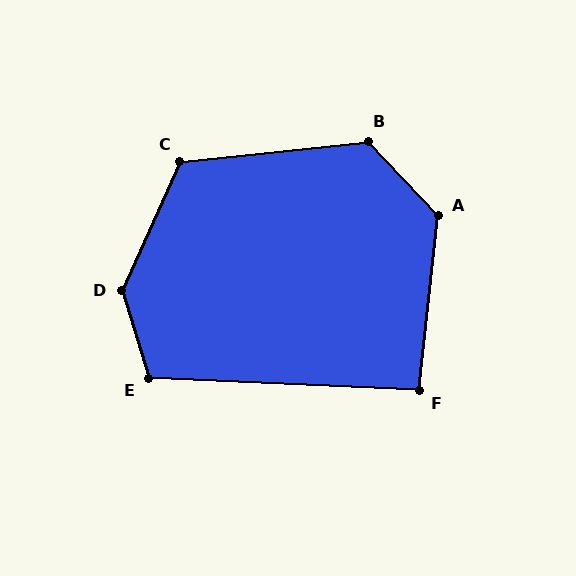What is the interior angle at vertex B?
Approximately 127 degrees (obtuse).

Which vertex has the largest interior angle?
D, at approximately 139 degrees.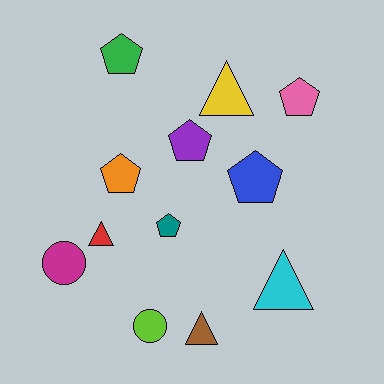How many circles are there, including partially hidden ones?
There are 2 circles.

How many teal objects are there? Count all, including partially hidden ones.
There is 1 teal object.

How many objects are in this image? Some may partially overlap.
There are 12 objects.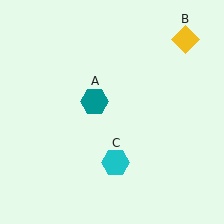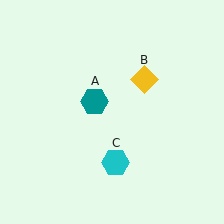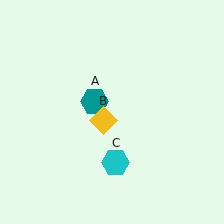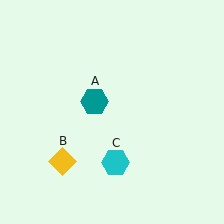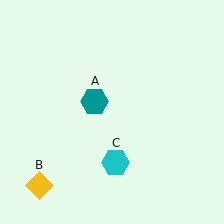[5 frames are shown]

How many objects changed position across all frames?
1 object changed position: yellow diamond (object B).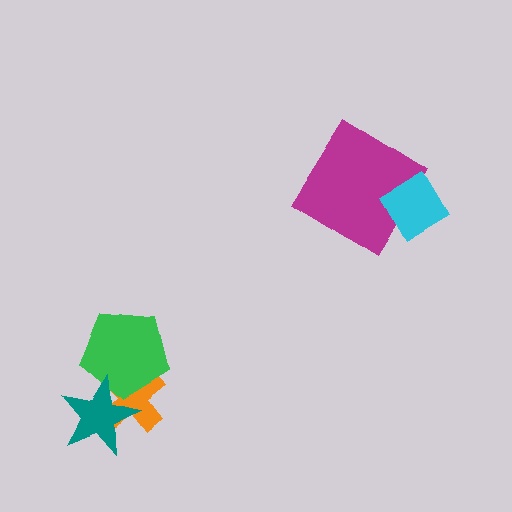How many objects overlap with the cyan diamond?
1 object overlaps with the cyan diamond.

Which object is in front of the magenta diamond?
The cyan diamond is in front of the magenta diamond.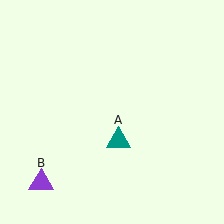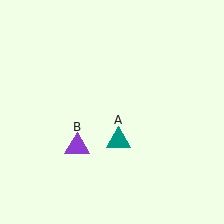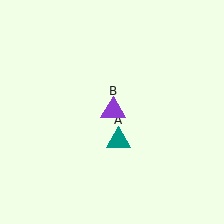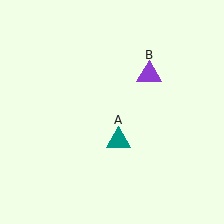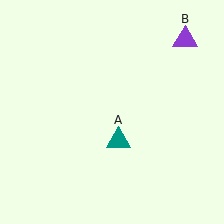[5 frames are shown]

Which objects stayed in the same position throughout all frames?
Teal triangle (object A) remained stationary.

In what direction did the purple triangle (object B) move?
The purple triangle (object B) moved up and to the right.